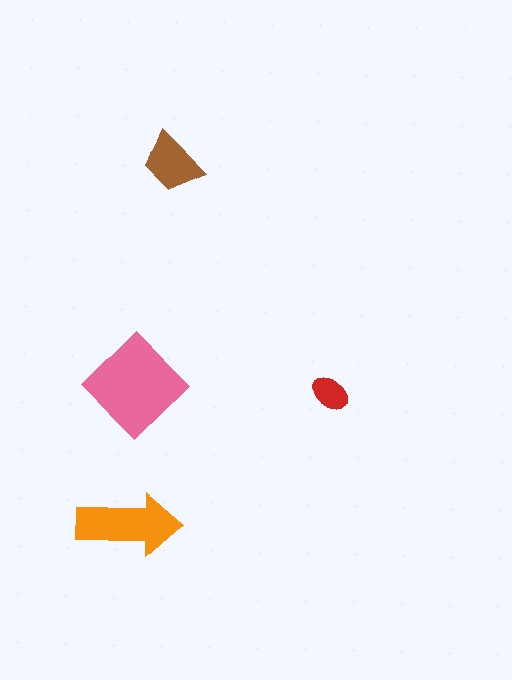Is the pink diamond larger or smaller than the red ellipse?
Larger.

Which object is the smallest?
The red ellipse.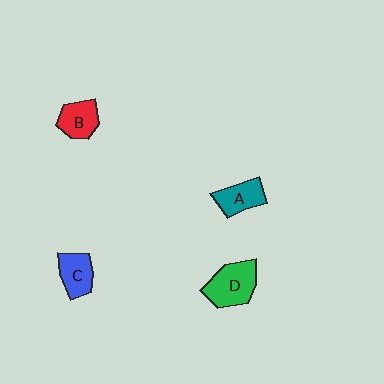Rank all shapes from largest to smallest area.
From largest to smallest: D (green), A (teal), B (red), C (blue).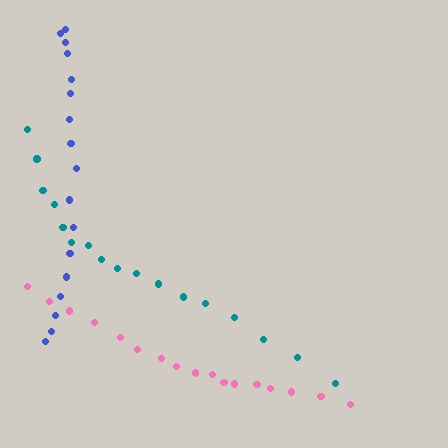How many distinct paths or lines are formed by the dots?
There are 3 distinct paths.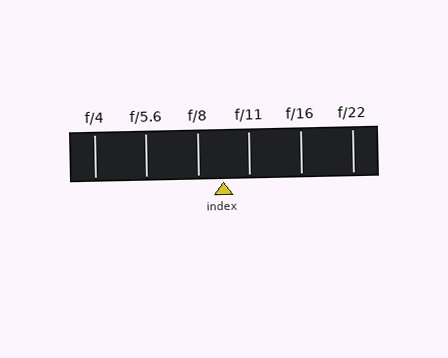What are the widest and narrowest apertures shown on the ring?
The widest aperture shown is f/4 and the narrowest is f/22.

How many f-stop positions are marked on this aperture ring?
There are 6 f-stop positions marked.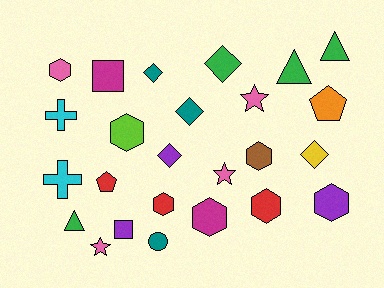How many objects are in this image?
There are 25 objects.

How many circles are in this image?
There is 1 circle.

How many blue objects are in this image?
There are no blue objects.